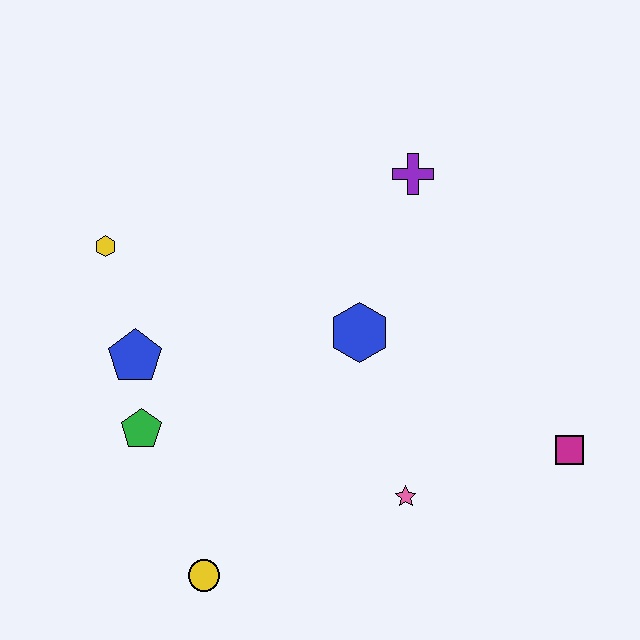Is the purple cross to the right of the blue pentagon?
Yes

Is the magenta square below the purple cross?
Yes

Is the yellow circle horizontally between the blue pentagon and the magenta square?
Yes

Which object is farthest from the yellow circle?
The purple cross is farthest from the yellow circle.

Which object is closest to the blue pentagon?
The green pentagon is closest to the blue pentagon.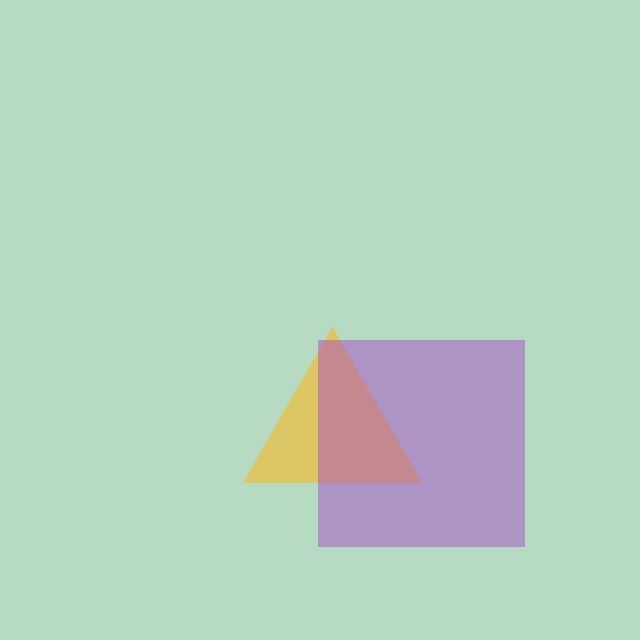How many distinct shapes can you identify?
There are 2 distinct shapes: a yellow triangle, a purple square.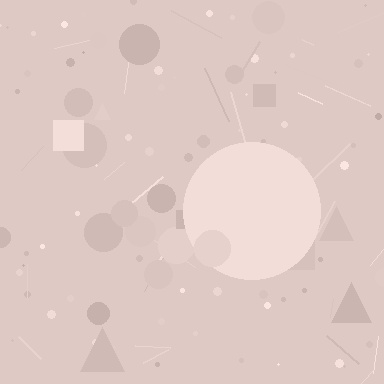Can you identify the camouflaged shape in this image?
The camouflaged shape is a circle.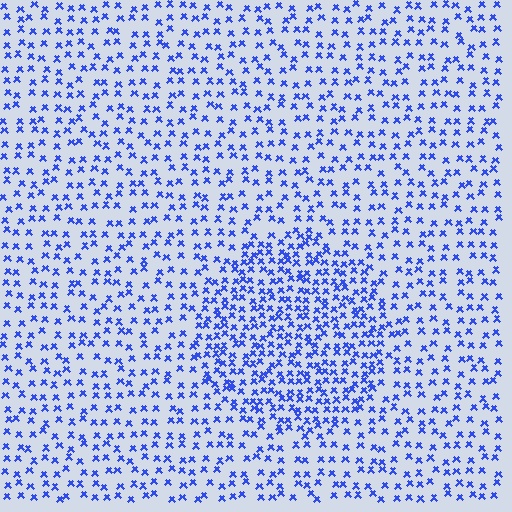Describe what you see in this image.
The image contains small blue elements arranged at two different densities. A circle-shaped region is visible where the elements are more densely packed than the surrounding area.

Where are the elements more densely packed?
The elements are more densely packed inside the circle boundary.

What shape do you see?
I see a circle.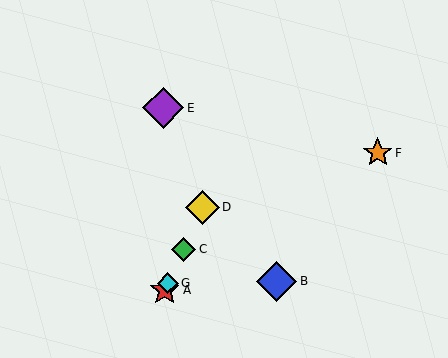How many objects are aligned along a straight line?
4 objects (A, C, D, G) are aligned along a straight line.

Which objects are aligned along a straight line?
Objects A, C, D, G are aligned along a straight line.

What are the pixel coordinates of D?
Object D is at (202, 207).